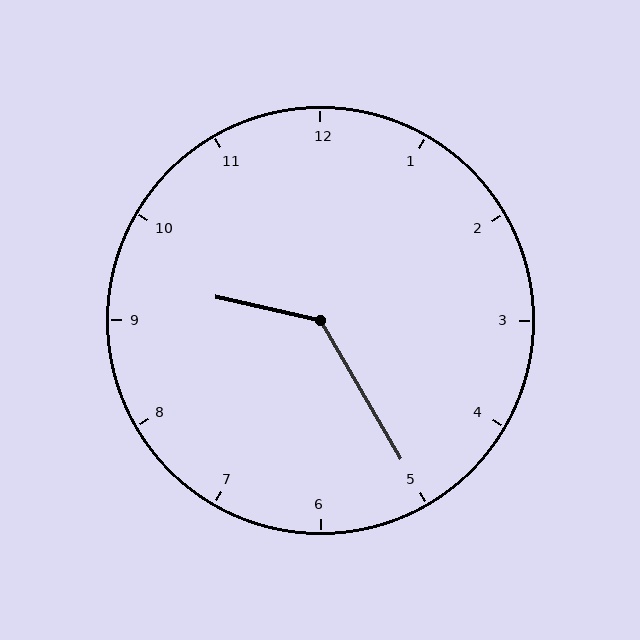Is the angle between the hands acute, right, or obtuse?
It is obtuse.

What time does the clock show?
9:25.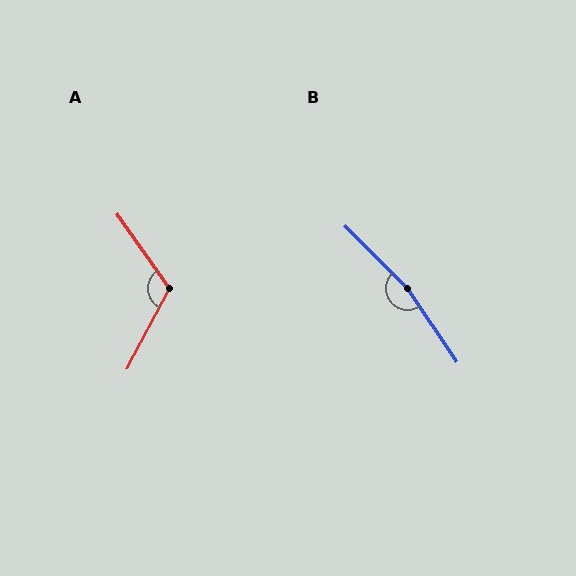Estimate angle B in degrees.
Approximately 169 degrees.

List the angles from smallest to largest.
A (117°), B (169°).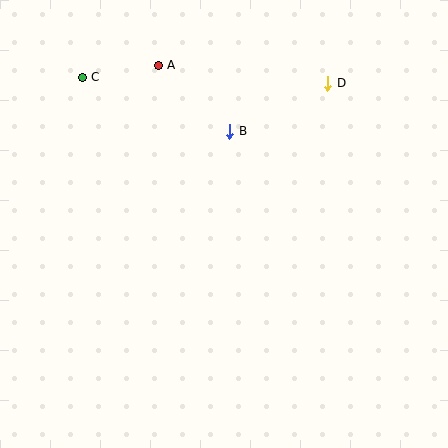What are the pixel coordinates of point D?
Point D is at (328, 83).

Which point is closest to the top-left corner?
Point C is closest to the top-left corner.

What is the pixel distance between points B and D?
The distance between B and D is 109 pixels.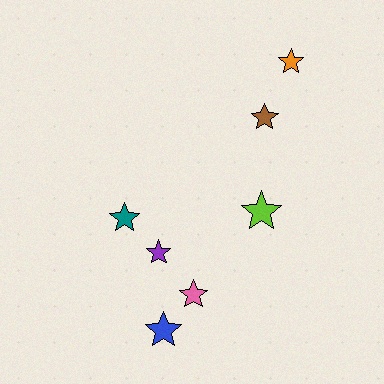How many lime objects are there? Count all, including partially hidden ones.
There is 1 lime object.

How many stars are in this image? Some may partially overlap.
There are 7 stars.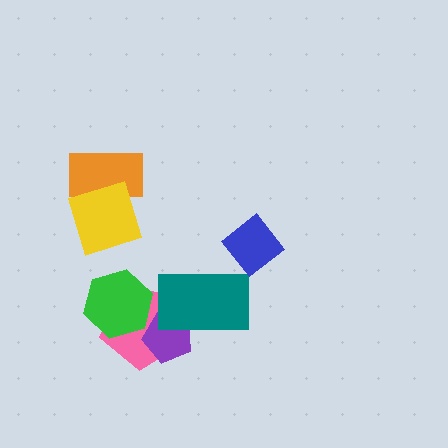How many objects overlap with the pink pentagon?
3 objects overlap with the pink pentagon.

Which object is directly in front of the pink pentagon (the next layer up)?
The purple pentagon is directly in front of the pink pentagon.